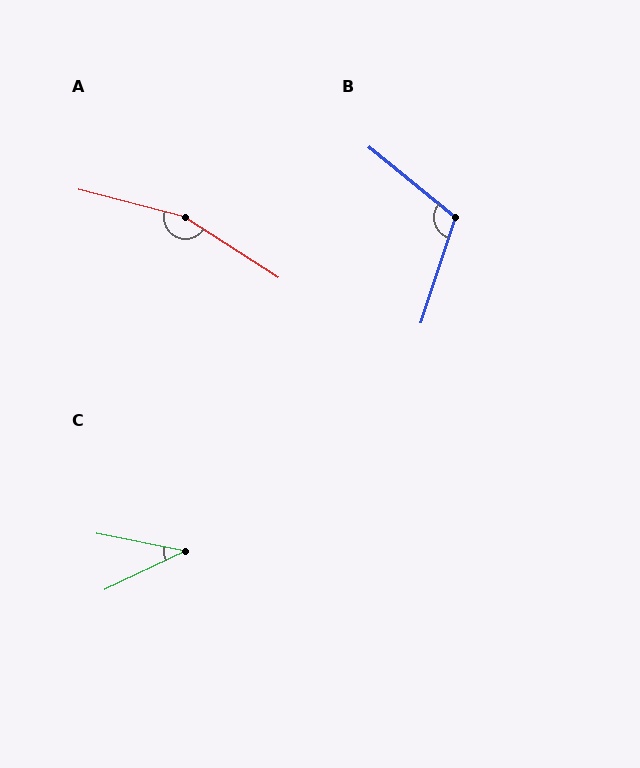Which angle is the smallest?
C, at approximately 37 degrees.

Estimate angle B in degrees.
Approximately 111 degrees.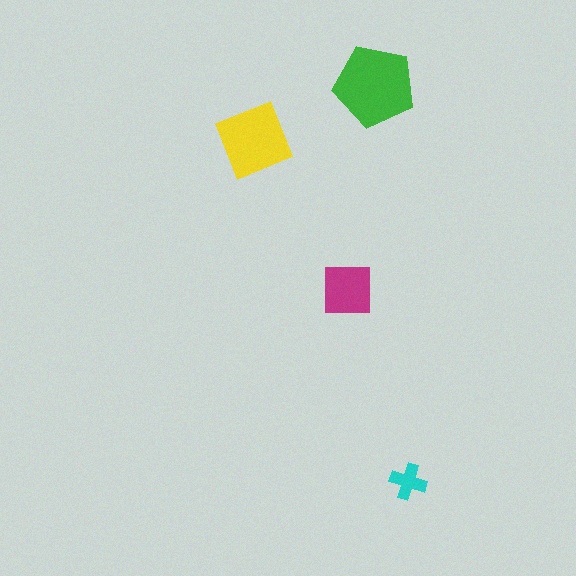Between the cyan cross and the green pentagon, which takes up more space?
The green pentagon.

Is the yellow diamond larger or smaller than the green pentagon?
Smaller.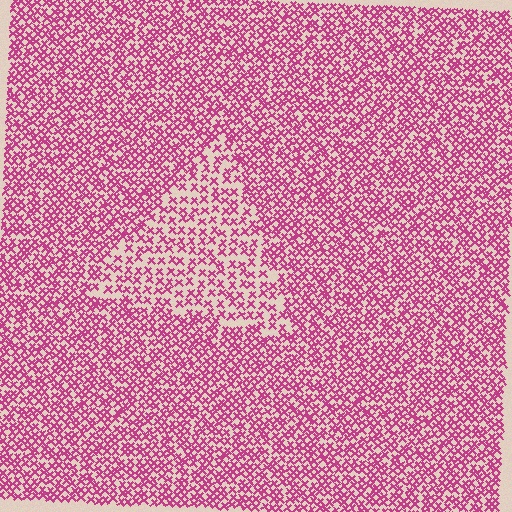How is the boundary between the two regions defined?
The boundary is defined by a change in element density (approximately 1.7x ratio). All elements are the same color, size, and shape.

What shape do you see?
I see a triangle.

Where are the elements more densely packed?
The elements are more densely packed outside the triangle boundary.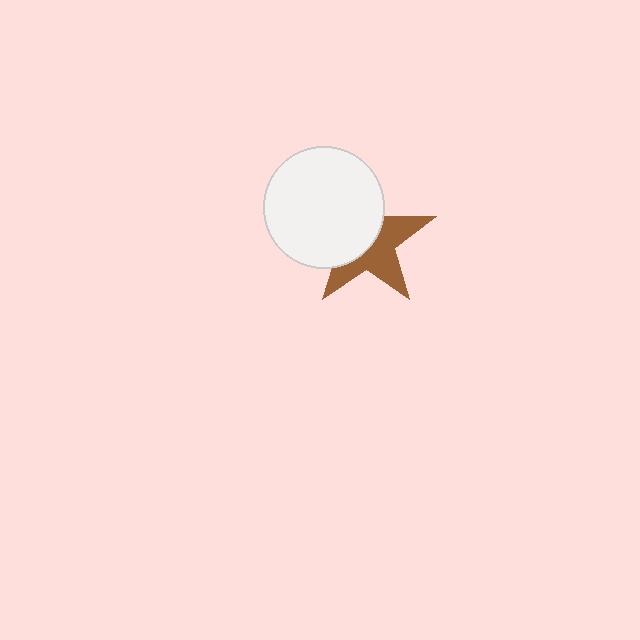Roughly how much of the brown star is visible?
About half of it is visible (roughly 49%).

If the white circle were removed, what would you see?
You would see the complete brown star.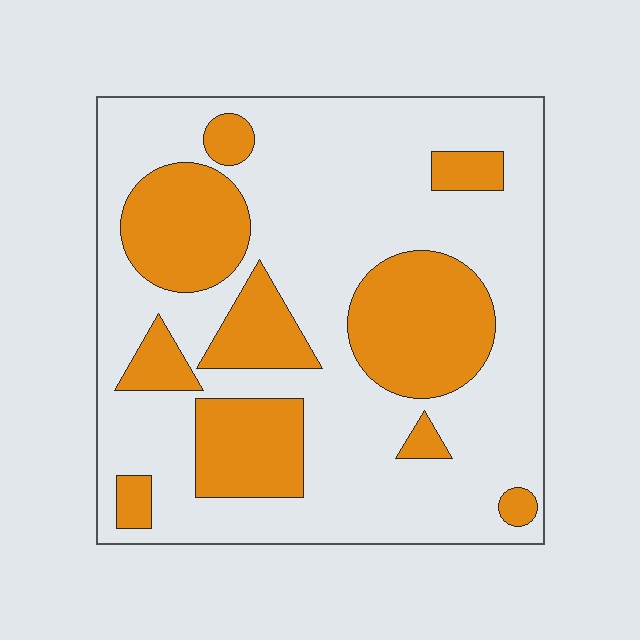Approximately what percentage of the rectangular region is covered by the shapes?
Approximately 30%.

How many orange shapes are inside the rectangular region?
10.